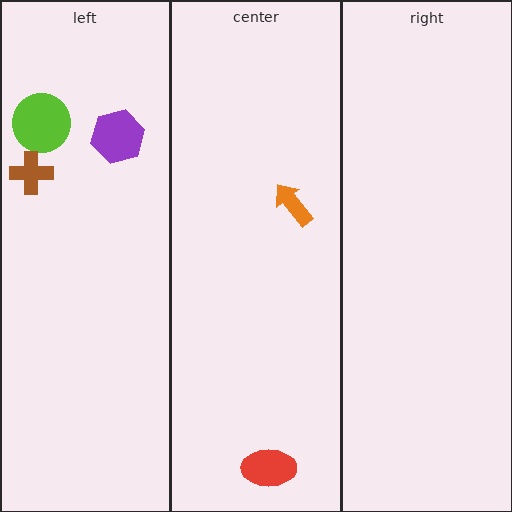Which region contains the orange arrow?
The center region.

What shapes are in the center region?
The orange arrow, the red ellipse.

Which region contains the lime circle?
The left region.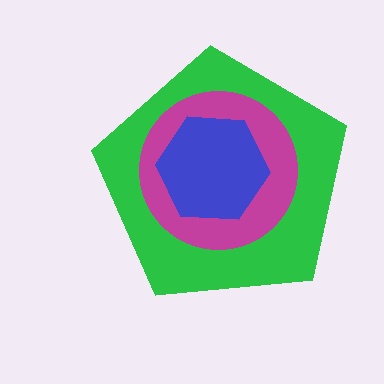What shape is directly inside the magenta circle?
The blue hexagon.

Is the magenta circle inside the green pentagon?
Yes.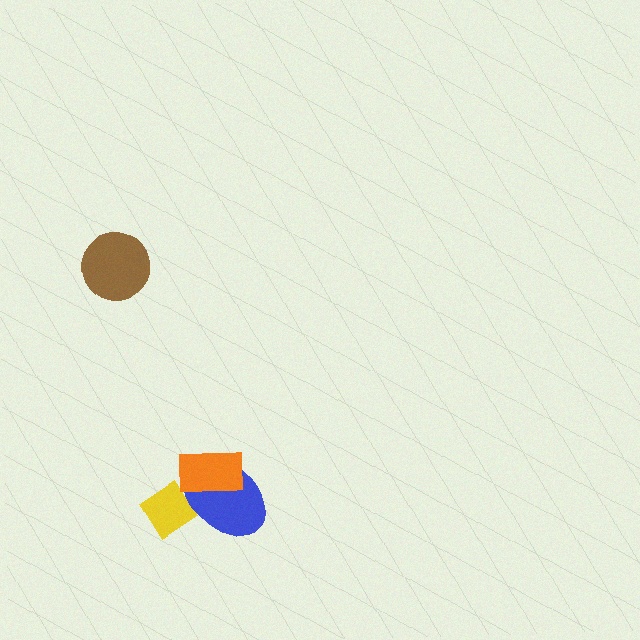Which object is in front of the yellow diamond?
The blue ellipse is in front of the yellow diamond.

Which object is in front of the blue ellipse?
The orange rectangle is in front of the blue ellipse.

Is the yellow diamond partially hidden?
Yes, it is partially covered by another shape.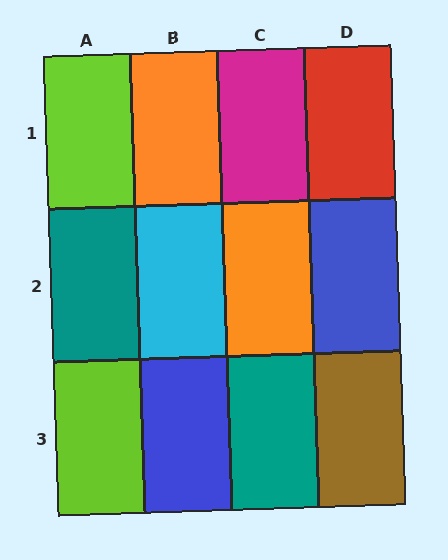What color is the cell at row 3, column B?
Blue.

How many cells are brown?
1 cell is brown.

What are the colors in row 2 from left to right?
Teal, cyan, orange, blue.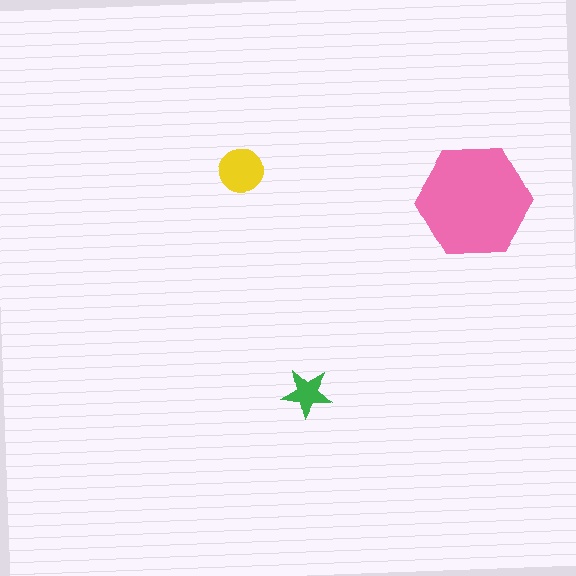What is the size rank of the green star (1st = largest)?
3rd.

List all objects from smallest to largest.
The green star, the yellow circle, the pink hexagon.